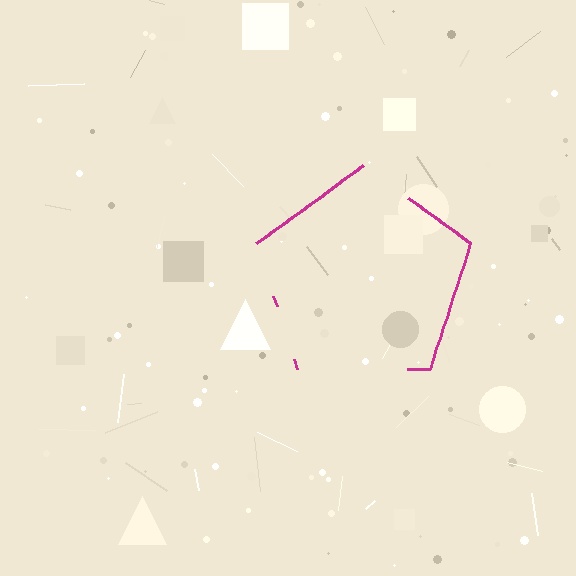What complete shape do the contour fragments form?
The contour fragments form a pentagon.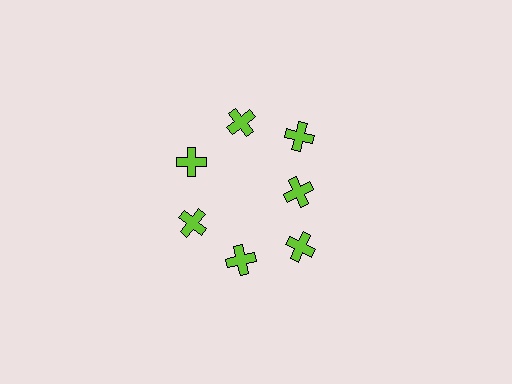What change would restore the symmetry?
The symmetry would be restored by moving it outward, back onto the ring so that all 7 crosses sit at equal angles and equal distance from the center.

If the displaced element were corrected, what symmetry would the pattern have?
It would have 7-fold rotational symmetry — the pattern would map onto itself every 51 degrees.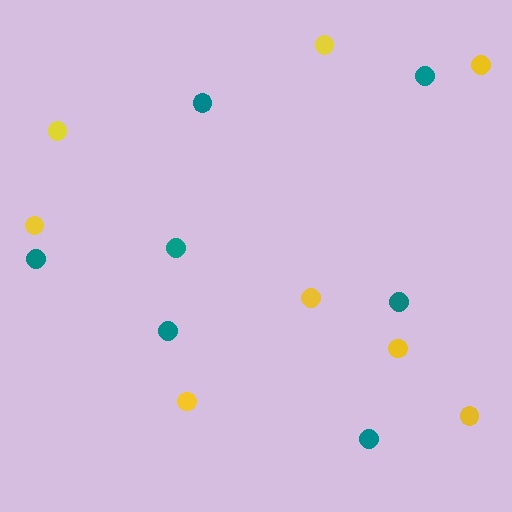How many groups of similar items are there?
There are 2 groups: one group of teal circles (7) and one group of yellow circles (8).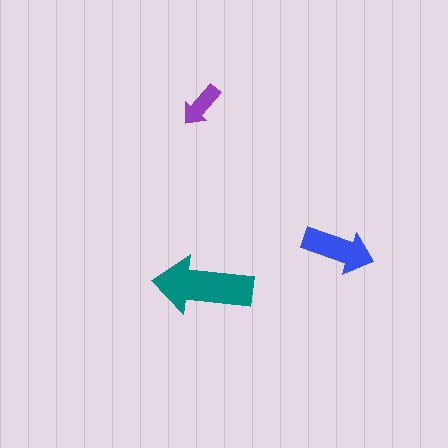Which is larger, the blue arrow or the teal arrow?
The teal one.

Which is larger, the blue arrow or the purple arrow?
The blue one.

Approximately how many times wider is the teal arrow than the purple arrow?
About 2 times wider.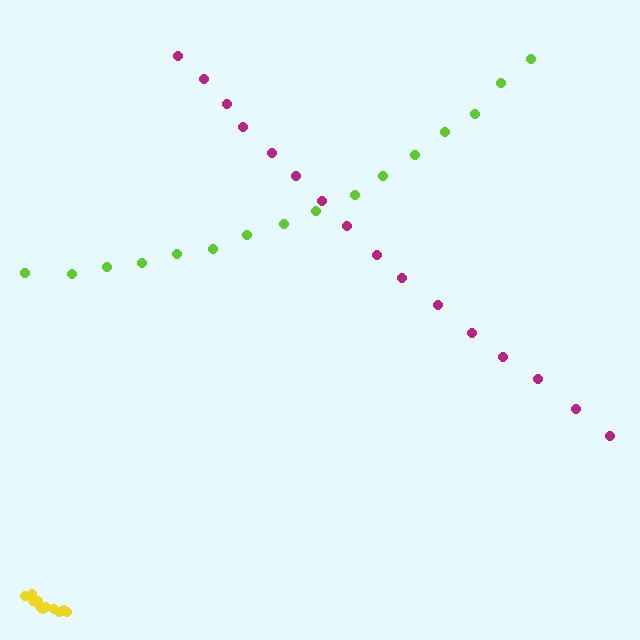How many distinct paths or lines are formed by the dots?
There are 3 distinct paths.